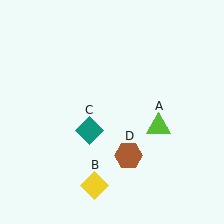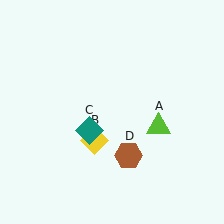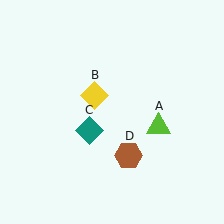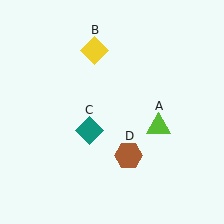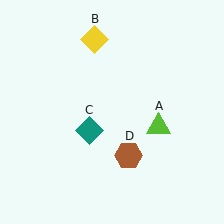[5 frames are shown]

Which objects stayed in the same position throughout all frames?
Lime triangle (object A) and teal diamond (object C) and brown hexagon (object D) remained stationary.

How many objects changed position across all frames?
1 object changed position: yellow diamond (object B).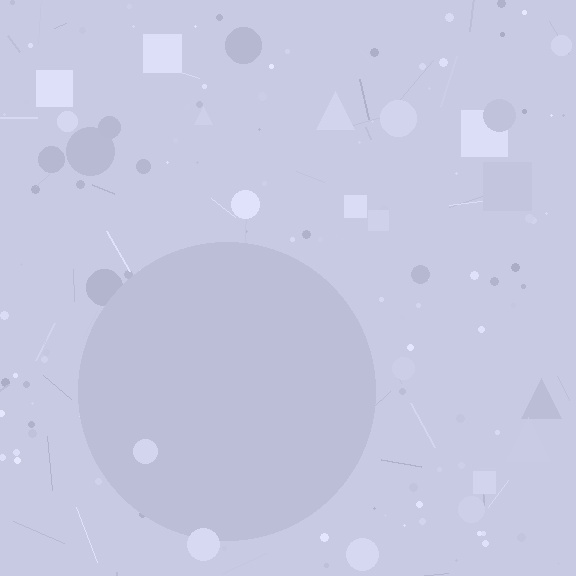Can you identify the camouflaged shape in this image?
The camouflaged shape is a circle.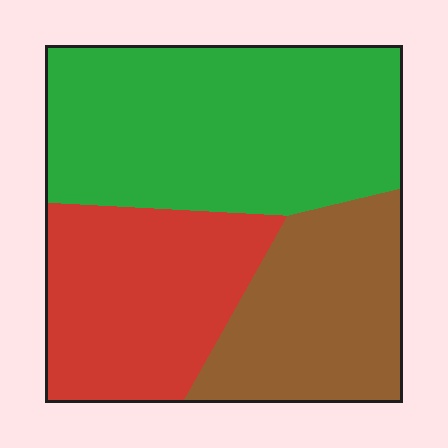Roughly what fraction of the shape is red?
Red covers 29% of the shape.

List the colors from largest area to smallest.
From largest to smallest: green, red, brown.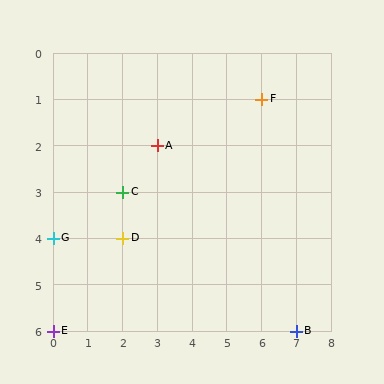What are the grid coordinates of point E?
Point E is at grid coordinates (0, 6).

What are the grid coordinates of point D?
Point D is at grid coordinates (2, 4).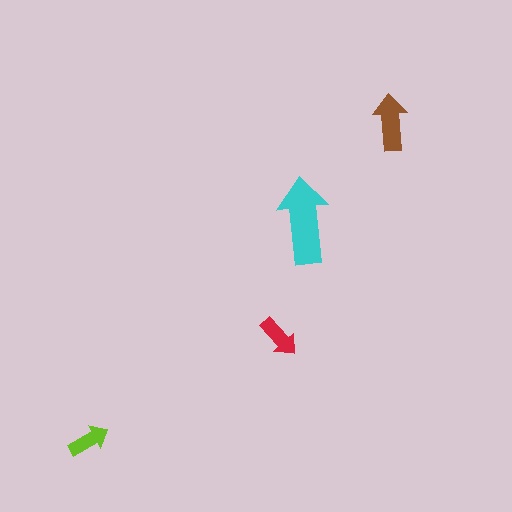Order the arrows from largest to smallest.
the cyan one, the brown one, the red one, the lime one.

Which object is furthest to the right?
The brown arrow is rightmost.